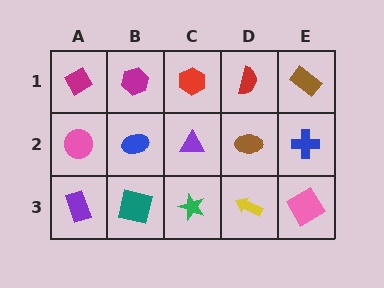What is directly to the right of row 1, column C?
A red semicircle.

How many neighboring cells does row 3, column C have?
3.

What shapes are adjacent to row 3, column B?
A blue ellipse (row 2, column B), a purple rectangle (row 3, column A), a green star (row 3, column C).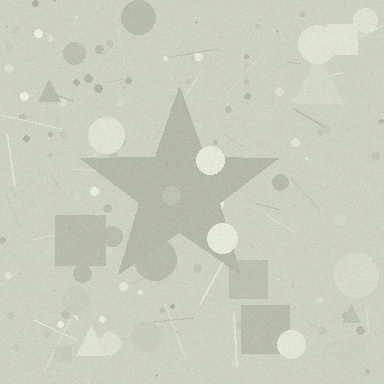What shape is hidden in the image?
A star is hidden in the image.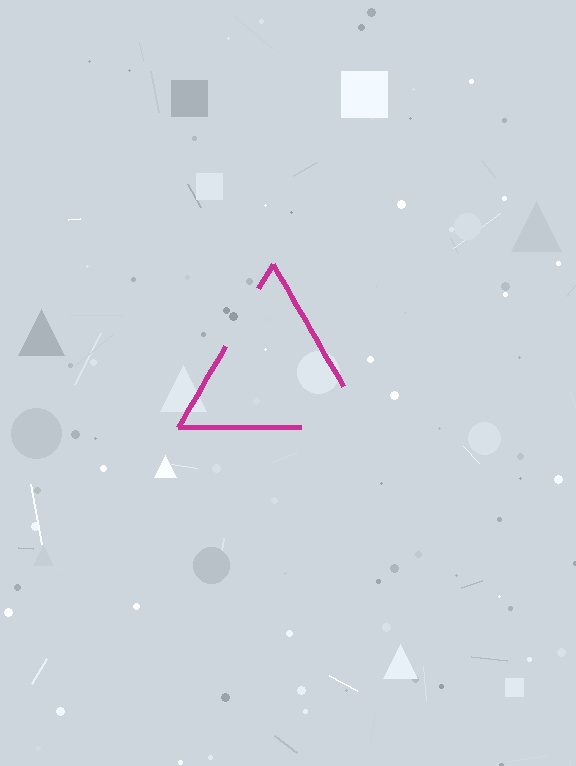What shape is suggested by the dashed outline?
The dashed outline suggests a triangle.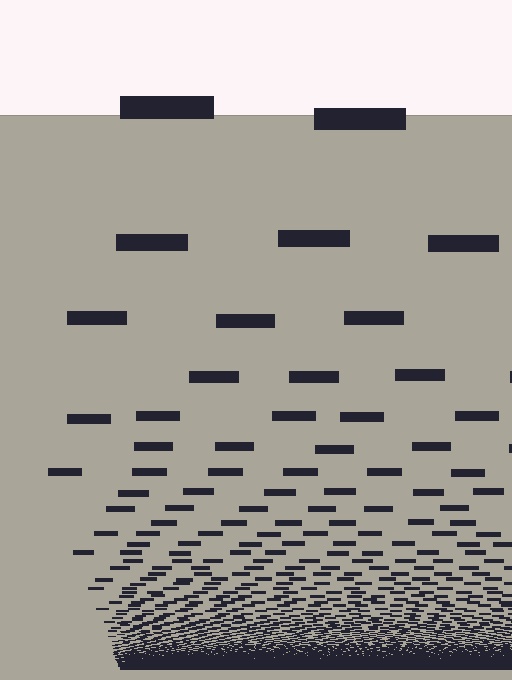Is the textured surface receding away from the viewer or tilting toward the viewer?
The surface appears to tilt toward the viewer. Texture elements get larger and sparser toward the top.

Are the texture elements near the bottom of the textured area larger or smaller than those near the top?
Smaller. The gradient is inverted — elements near the bottom are smaller and denser.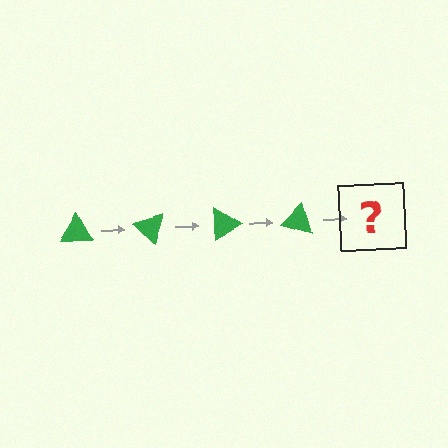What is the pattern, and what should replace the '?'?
The pattern is that the triangle rotates 45 degrees each step. The '?' should be a green triangle rotated 180 degrees.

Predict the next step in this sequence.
The next step is a green triangle rotated 180 degrees.